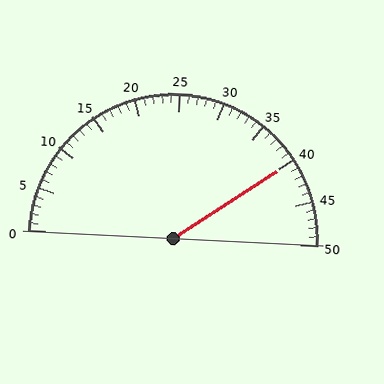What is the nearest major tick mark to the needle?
The nearest major tick mark is 40.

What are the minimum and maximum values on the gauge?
The gauge ranges from 0 to 50.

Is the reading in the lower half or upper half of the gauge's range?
The reading is in the upper half of the range (0 to 50).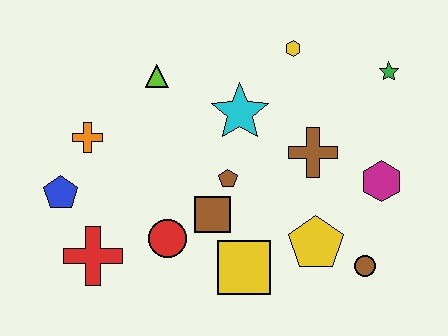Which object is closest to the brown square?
The brown pentagon is closest to the brown square.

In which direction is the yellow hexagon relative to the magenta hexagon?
The yellow hexagon is above the magenta hexagon.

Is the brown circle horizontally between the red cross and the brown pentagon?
No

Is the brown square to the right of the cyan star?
No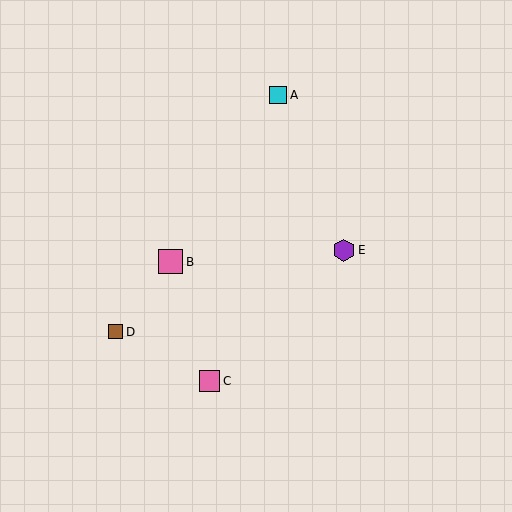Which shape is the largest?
The pink square (labeled B) is the largest.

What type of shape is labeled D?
Shape D is a brown square.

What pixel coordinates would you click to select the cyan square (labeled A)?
Click at (278, 95) to select the cyan square A.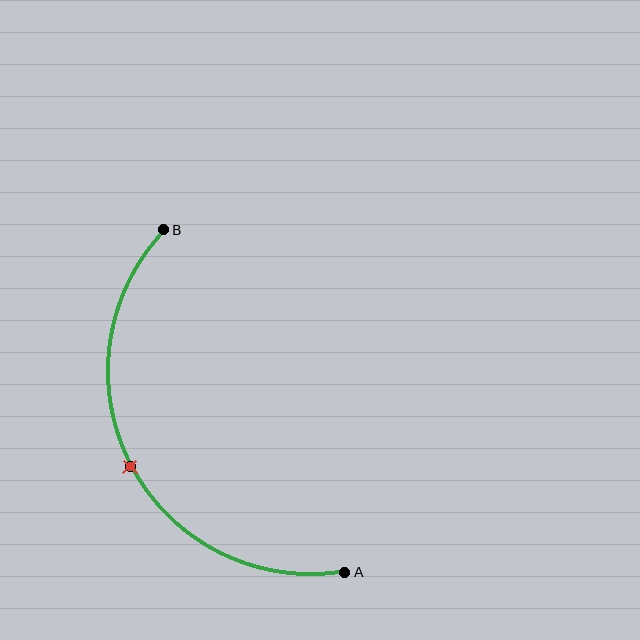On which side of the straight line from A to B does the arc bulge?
The arc bulges to the left of the straight line connecting A and B.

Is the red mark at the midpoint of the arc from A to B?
Yes. The red mark lies on the arc at equal arc-length from both A and B — it is the arc midpoint.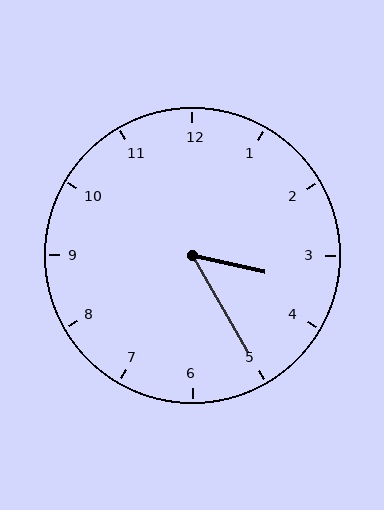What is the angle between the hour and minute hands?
Approximately 48 degrees.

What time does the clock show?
3:25.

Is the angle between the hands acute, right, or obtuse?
It is acute.